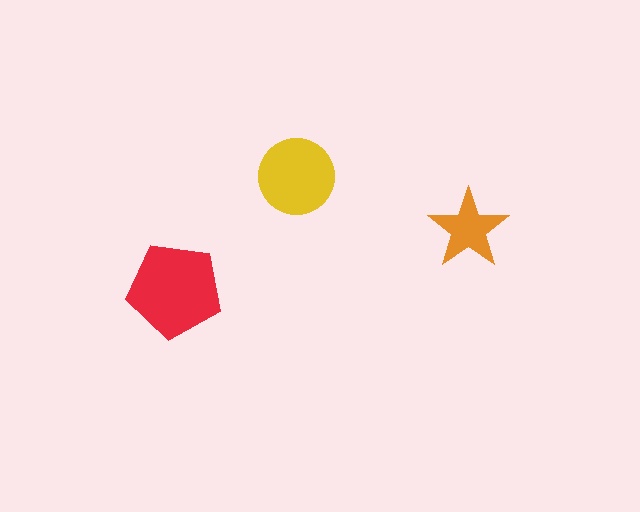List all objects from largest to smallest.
The red pentagon, the yellow circle, the orange star.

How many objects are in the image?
There are 3 objects in the image.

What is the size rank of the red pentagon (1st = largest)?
1st.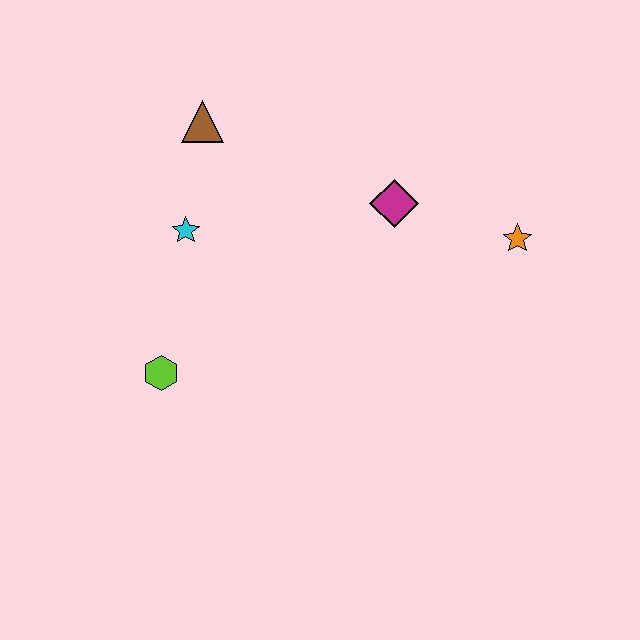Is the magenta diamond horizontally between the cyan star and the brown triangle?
No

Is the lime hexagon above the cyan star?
No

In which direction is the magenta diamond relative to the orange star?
The magenta diamond is to the left of the orange star.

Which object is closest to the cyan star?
The brown triangle is closest to the cyan star.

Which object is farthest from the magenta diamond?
The lime hexagon is farthest from the magenta diamond.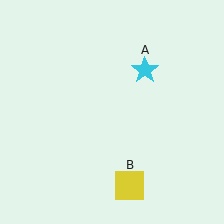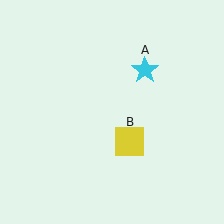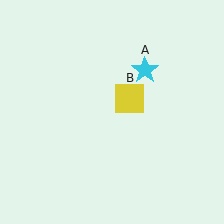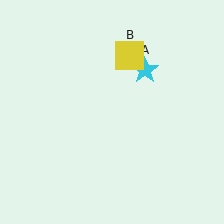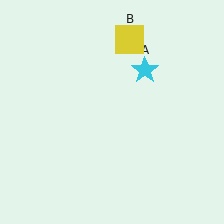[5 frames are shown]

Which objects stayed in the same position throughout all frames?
Cyan star (object A) remained stationary.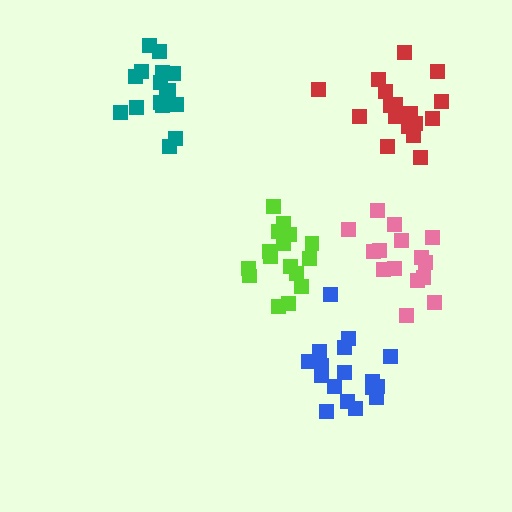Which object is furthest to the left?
The teal cluster is leftmost.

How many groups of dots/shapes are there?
There are 5 groups.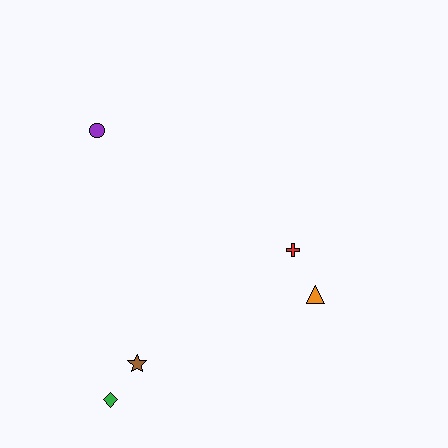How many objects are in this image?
There are 5 objects.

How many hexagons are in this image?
There are no hexagons.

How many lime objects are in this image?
There are no lime objects.